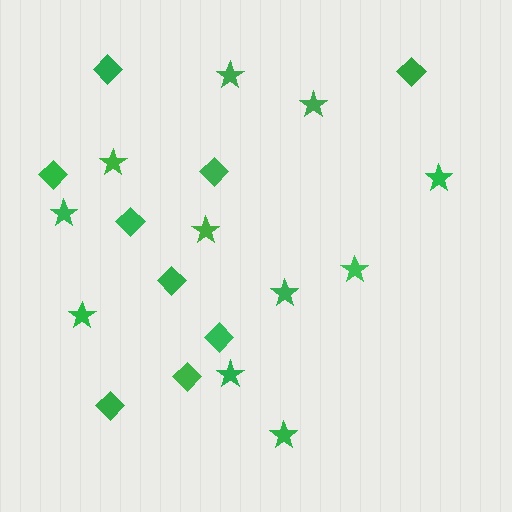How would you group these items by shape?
There are 2 groups: one group of stars (11) and one group of diamonds (9).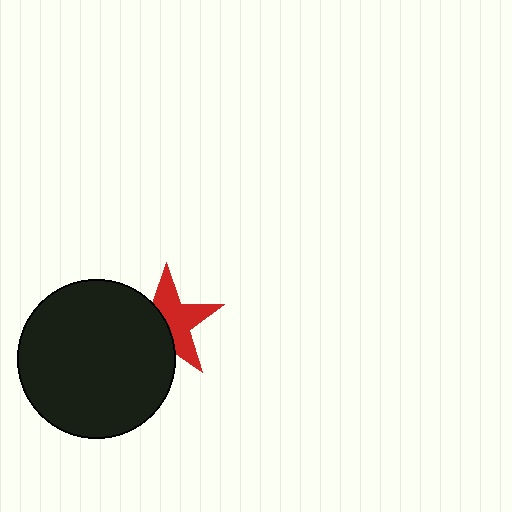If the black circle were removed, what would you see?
You would see the complete red star.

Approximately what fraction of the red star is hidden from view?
Roughly 45% of the red star is hidden behind the black circle.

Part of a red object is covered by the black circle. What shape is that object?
It is a star.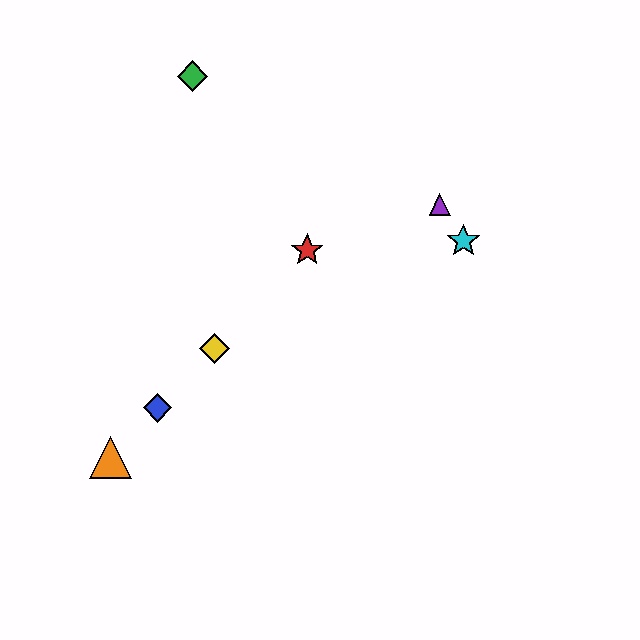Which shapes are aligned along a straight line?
The red star, the blue diamond, the yellow diamond, the orange triangle are aligned along a straight line.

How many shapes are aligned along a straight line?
4 shapes (the red star, the blue diamond, the yellow diamond, the orange triangle) are aligned along a straight line.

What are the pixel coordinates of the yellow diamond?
The yellow diamond is at (214, 348).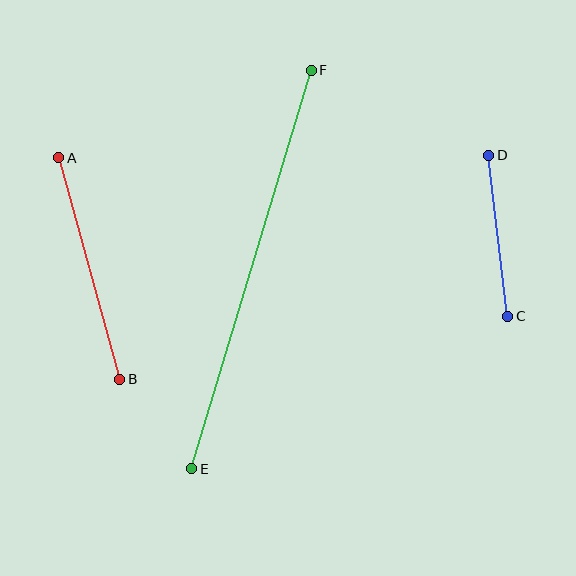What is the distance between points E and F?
The distance is approximately 416 pixels.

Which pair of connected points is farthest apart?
Points E and F are farthest apart.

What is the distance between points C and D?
The distance is approximately 162 pixels.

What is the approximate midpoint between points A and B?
The midpoint is at approximately (89, 269) pixels.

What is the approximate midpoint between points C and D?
The midpoint is at approximately (498, 236) pixels.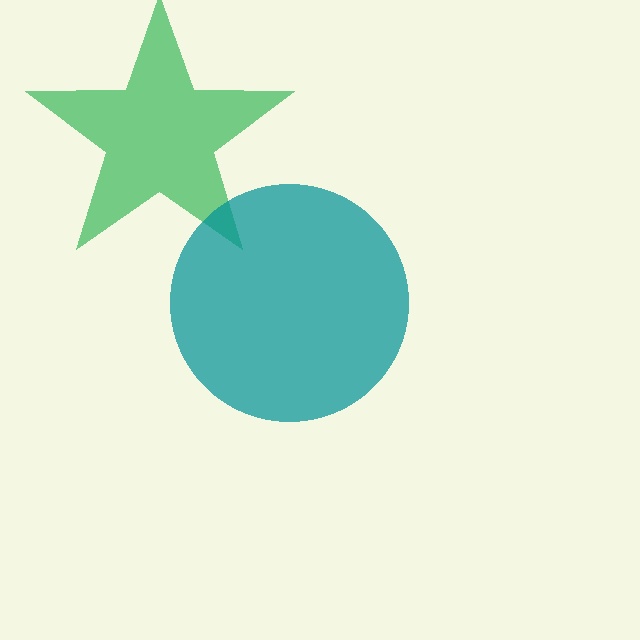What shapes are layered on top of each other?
The layered shapes are: a green star, a teal circle.